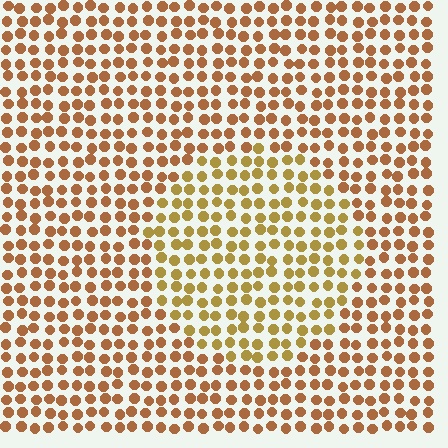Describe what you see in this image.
The image is filled with small brown elements in a uniform arrangement. A circle-shaped region is visible where the elements are tinted to a slightly different hue, forming a subtle color boundary.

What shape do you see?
I see a circle.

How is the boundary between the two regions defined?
The boundary is defined purely by a slight shift in hue (about 24 degrees). Spacing, size, and orientation are identical on both sides.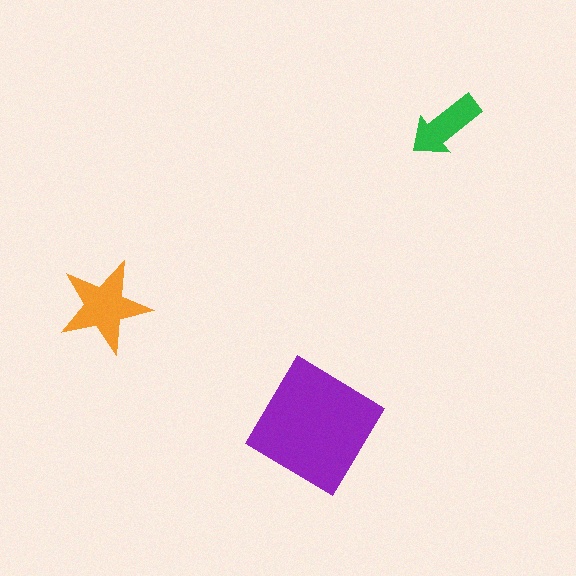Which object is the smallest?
The green arrow.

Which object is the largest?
The purple diamond.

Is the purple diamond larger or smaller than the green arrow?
Larger.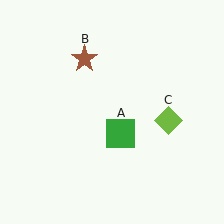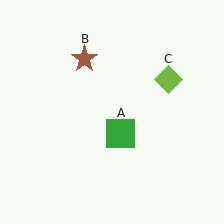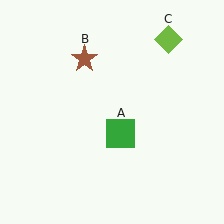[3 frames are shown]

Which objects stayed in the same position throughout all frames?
Green square (object A) and brown star (object B) remained stationary.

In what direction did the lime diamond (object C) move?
The lime diamond (object C) moved up.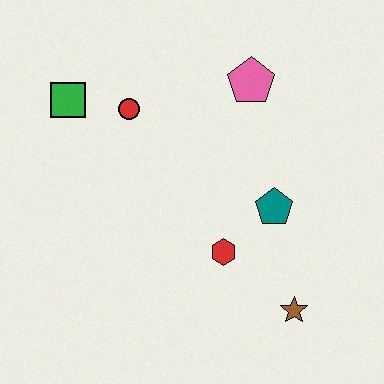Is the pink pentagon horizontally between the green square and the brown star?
Yes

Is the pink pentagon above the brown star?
Yes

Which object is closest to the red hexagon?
The teal pentagon is closest to the red hexagon.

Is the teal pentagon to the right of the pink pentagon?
Yes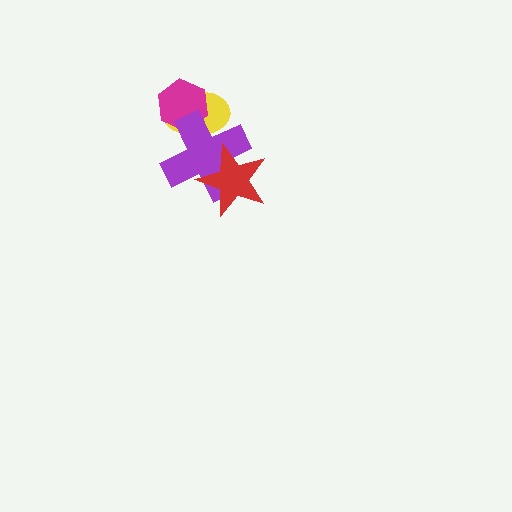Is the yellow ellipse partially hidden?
Yes, it is partially covered by another shape.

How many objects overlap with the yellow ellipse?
2 objects overlap with the yellow ellipse.